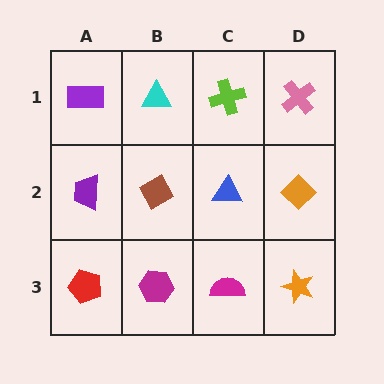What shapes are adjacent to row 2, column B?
A cyan triangle (row 1, column B), a magenta hexagon (row 3, column B), a purple trapezoid (row 2, column A), a blue triangle (row 2, column C).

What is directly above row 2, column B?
A cyan triangle.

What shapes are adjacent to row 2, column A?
A purple rectangle (row 1, column A), a red pentagon (row 3, column A), a brown diamond (row 2, column B).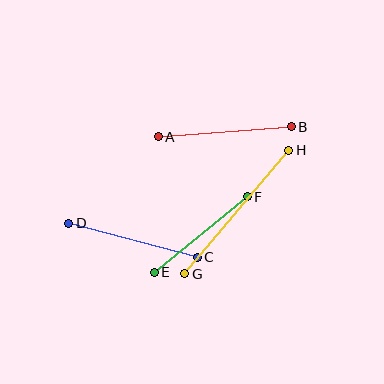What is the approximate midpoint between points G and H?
The midpoint is at approximately (237, 212) pixels.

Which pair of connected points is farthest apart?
Points G and H are farthest apart.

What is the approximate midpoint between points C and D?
The midpoint is at approximately (133, 240) pixels.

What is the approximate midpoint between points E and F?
The midpoint is at approximately (201, 235) pixels.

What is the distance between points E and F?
The distance is approximately 120 pixels.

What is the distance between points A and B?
The distance is approximately 133 pixels.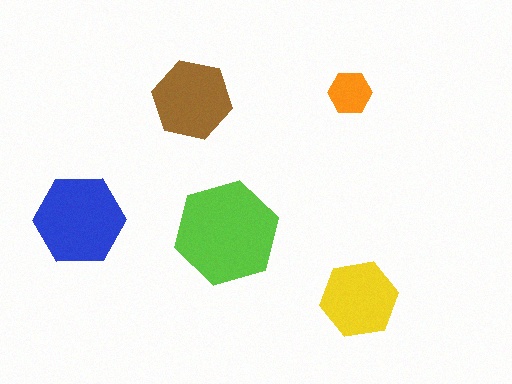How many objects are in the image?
There are 5 objects in the image.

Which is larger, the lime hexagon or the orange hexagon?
The lime one.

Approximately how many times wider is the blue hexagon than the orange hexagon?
About 2 times wider.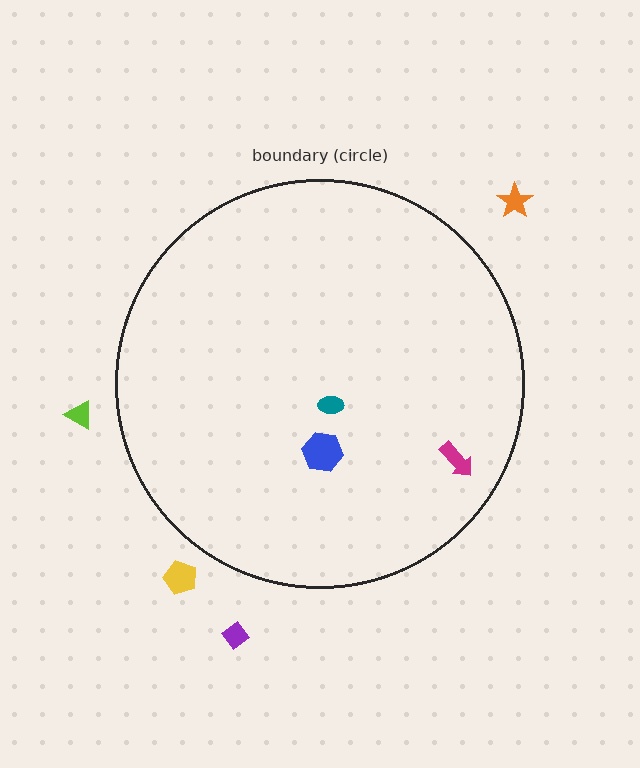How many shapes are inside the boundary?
3 inside, 4 outside.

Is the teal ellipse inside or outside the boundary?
Inside.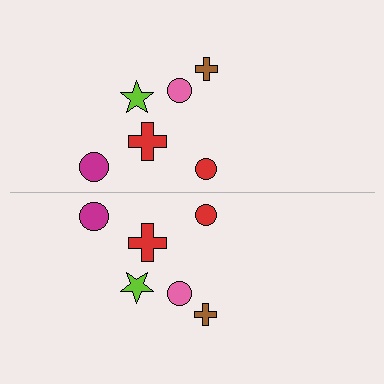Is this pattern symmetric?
Yes, this pattern has bilateral (reflection) symmetry.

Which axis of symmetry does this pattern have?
The pattern has a horizontal axis of symmetry running through the center of the image.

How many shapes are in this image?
There are 12 shapes in this image.